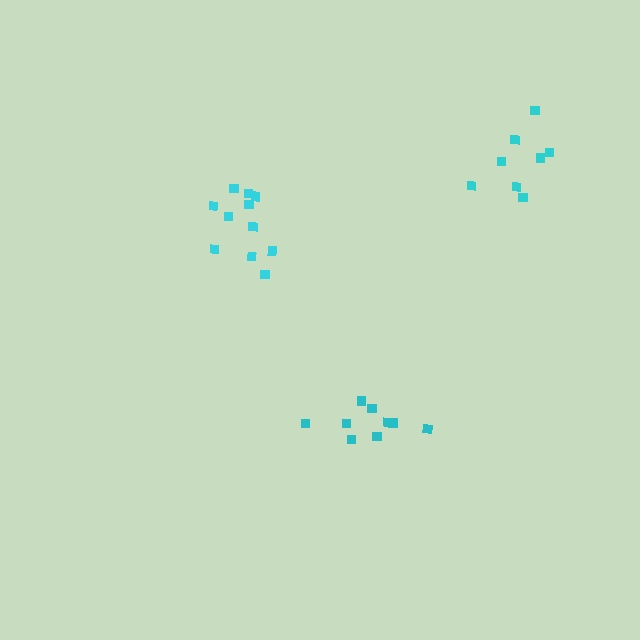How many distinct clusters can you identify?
There are 3 distinct clusters.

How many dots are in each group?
Group 1: 9 dots, Group 2: 11 dots, Group 3: 8 dots (28 total).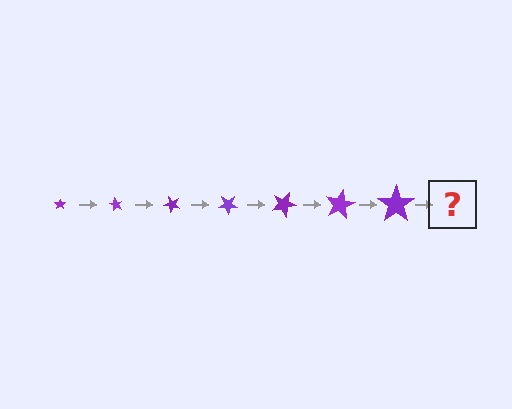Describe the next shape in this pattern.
It should be a star, larger than the previous one and rotated 420 degrees from the start.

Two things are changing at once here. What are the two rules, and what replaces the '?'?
The two rules are that the star grows larger each step and it rotates 60 degrees each step. The '?' should be a star, larger than the previous one and rotated 420 degrees from the start.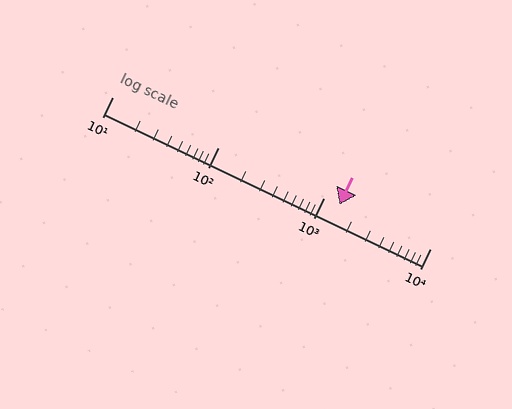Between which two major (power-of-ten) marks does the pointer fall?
The pointer is between 1000 and 10000.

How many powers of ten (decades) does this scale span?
The scale spans 3 decades, from 10 to 10000.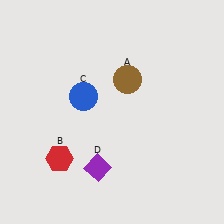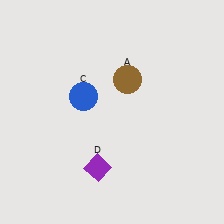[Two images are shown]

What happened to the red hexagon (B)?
The red hexagon (B) was removed in Image 2. It was in the bottom-left area of Image 1.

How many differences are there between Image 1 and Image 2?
There is 1 difference between the two images.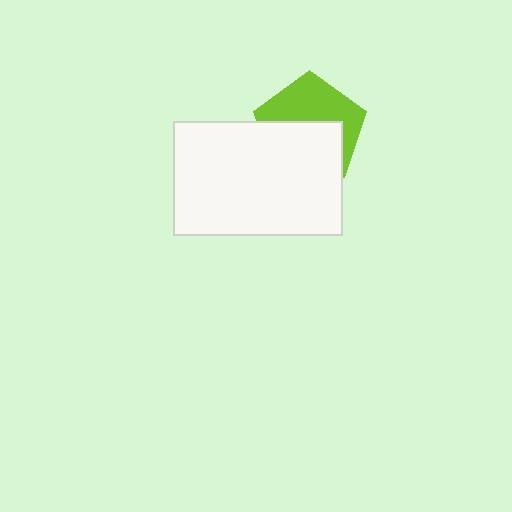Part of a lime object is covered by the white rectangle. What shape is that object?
It is a pentagon.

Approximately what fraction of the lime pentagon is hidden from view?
Roughly 52% of the lime pentagon is hidden behind the white rectangle.